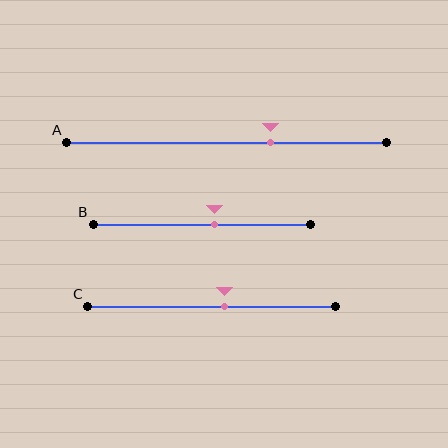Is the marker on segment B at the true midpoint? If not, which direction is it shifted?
No, the marker on segment B is shifted to the right by about 6% of the segment length.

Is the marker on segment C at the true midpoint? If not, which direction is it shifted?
No, the marker on segment C is shifted to the right by about 5% of the segment length.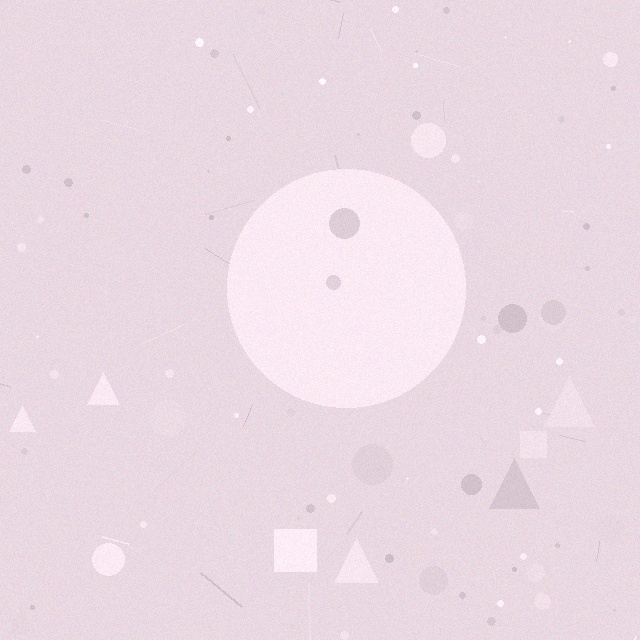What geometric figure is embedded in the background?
A circle is embedded in the background.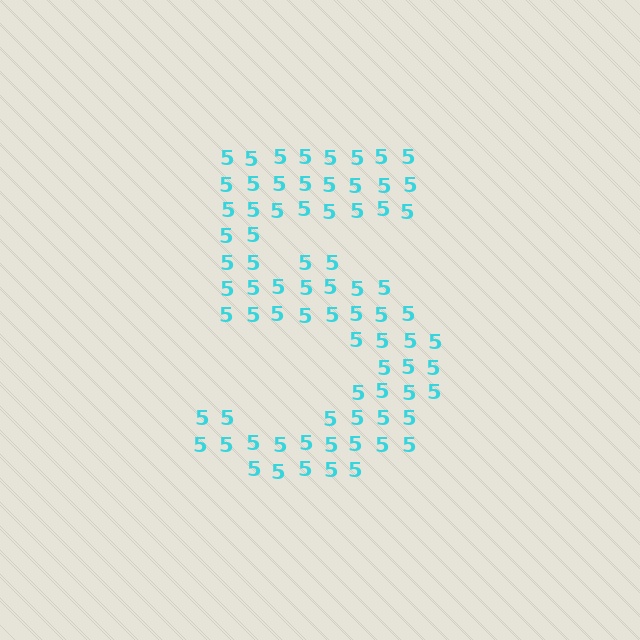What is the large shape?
The large shape is the digit 5.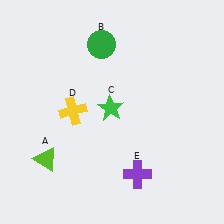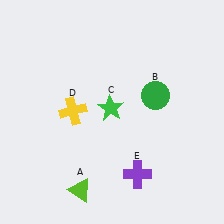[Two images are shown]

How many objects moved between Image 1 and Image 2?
2 objects moved between the two images.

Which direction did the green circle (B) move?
The green circle (B) moved right.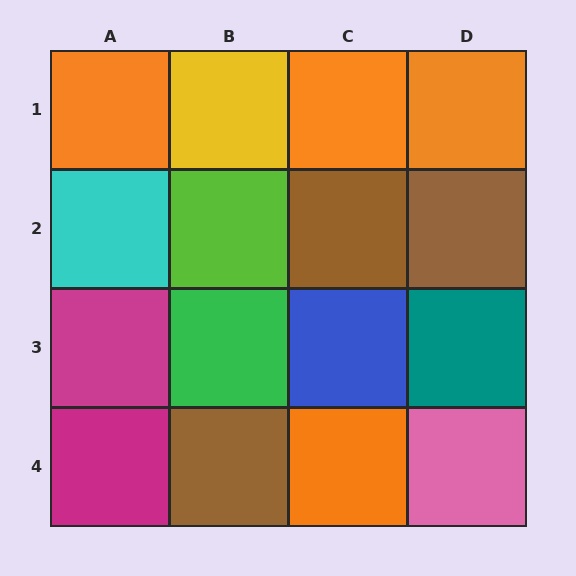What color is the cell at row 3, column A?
Magenta.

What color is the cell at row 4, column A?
Magenta.